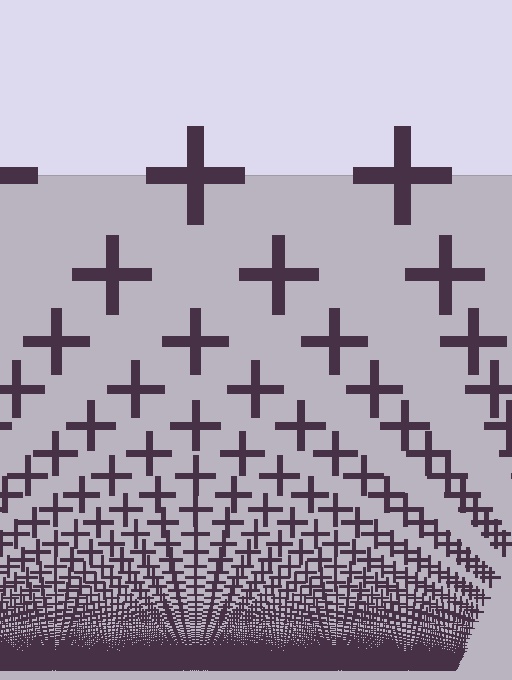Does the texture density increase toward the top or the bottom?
Density increases toward the bottom.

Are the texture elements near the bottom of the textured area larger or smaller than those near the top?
Smaller. The gradient is inverted — elements near the bottom are smaller and denser.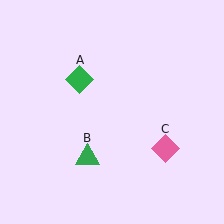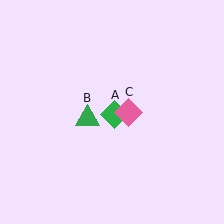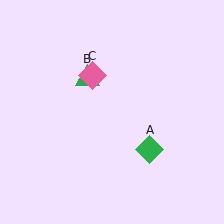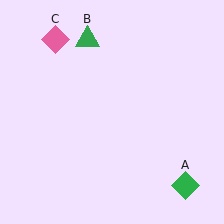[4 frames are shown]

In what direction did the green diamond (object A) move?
The green diamond (object A) moved down and to the right.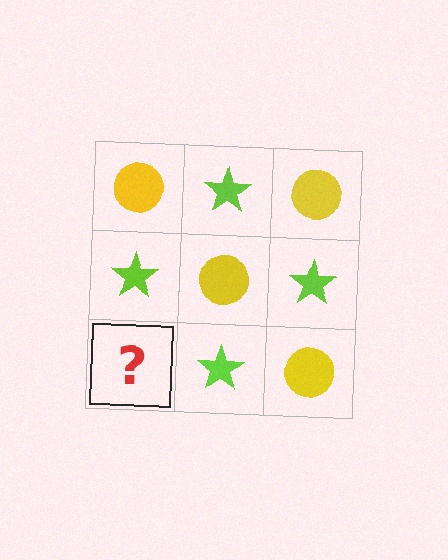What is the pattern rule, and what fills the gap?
The rule is that it alternates yellow circle and lime star in a checkerboard pattern. The gap should be filled with a yellow circle.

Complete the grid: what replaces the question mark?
The question mark should be replaced with a yellow circle.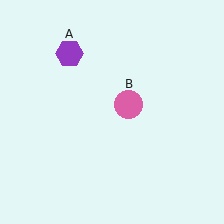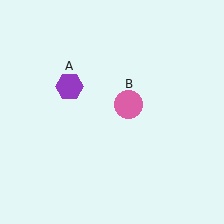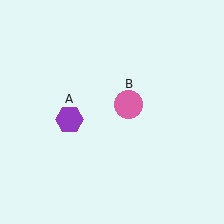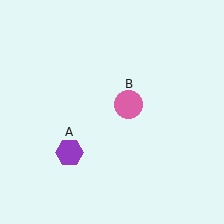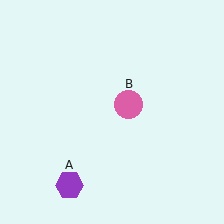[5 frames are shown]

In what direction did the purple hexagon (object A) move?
The purple hexagon (object A) moved down.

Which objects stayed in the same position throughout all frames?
Pink circle (object B) remained stationary.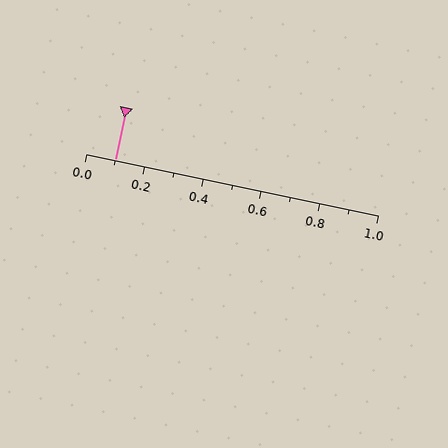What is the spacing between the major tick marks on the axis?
The major ticks are spaced 0.2 apart.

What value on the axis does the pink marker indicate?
The marker indicates approximately 0.1.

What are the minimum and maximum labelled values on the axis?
The axis runs from 0.0 to 1.0.